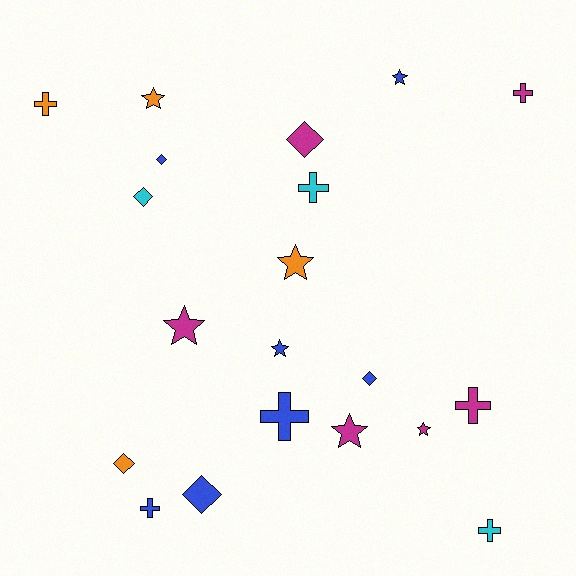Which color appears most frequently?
Blue, with 7 objects.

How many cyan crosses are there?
There are 2 cyan crosses.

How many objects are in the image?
There are 20 objects.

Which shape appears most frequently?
Cross, with 7 objects.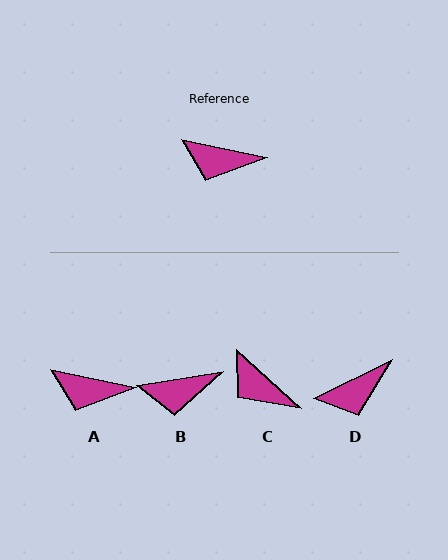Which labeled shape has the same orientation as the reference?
A.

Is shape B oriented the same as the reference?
No, it is off by about 21 degrees.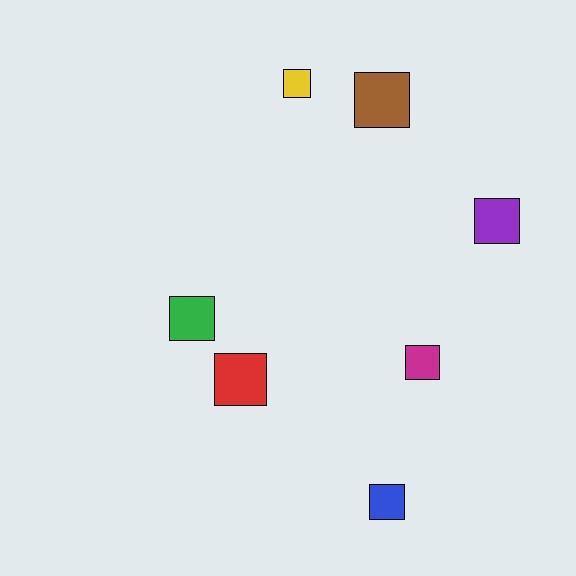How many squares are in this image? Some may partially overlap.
There are 7 squares.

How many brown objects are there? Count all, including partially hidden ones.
There is 1 brown object.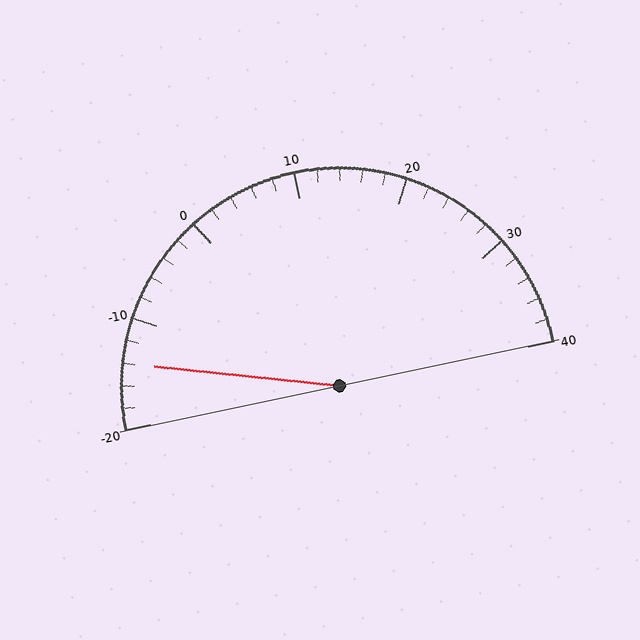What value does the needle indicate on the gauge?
The needle indicates approximately -14.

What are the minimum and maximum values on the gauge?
The gauge ranges from -20 to 40.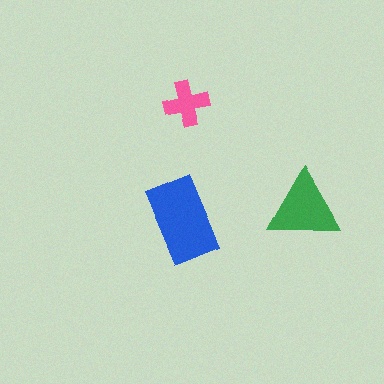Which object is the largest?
The blue rectangle.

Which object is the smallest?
The pink cross.